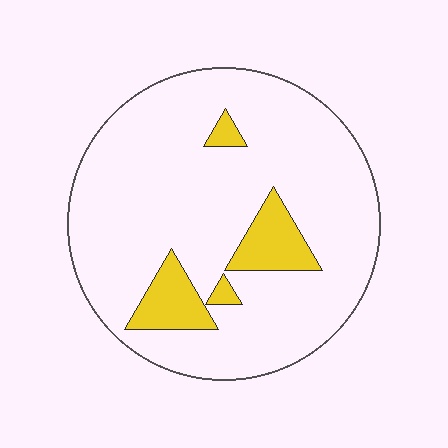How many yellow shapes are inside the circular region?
4.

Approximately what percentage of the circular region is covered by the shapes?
Approximately 15%.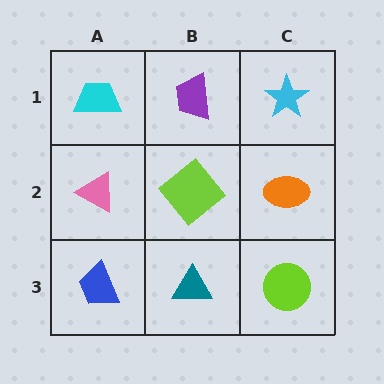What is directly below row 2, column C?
A lime circle.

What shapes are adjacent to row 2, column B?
A purple trapezoid (row 1, column B), a teal triangle (row 3, column B), a pink triangle (row 2, column A), an orange ellipse (row 2, column C).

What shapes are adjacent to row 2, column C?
A cyan star (row 1, column C), a lime circle (row 3, column C), a lime diamond (row 2, column B).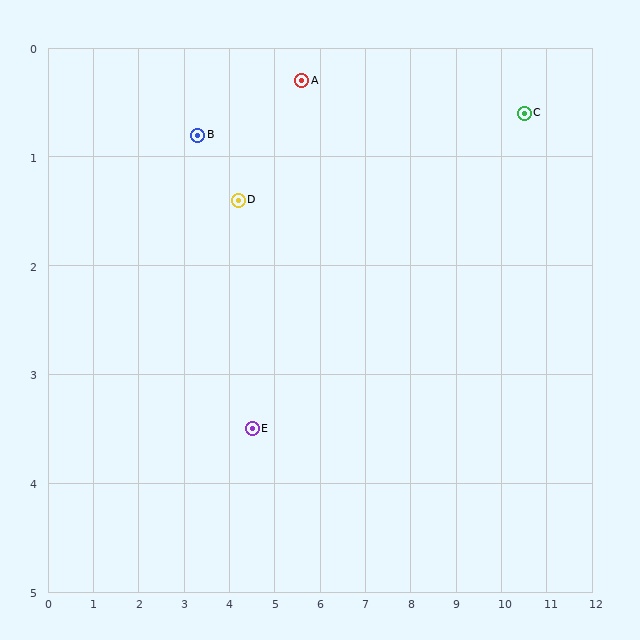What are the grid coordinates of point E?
Point E is at approximately (4.5, 3.5).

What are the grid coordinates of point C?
Point C is at approximately (10.5, 0.6).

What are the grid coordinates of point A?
Point A is at approximately (5.6, 0.3).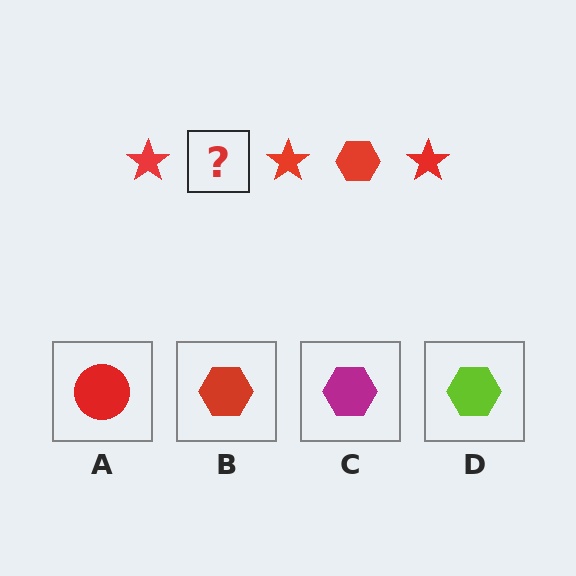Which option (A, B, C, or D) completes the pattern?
B.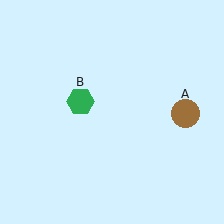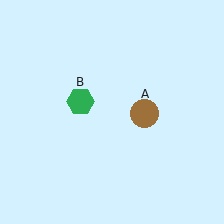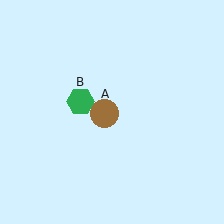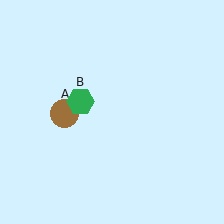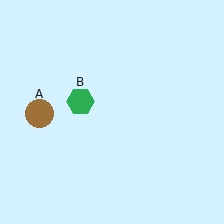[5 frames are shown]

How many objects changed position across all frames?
1 object changed position: brown circle (object A).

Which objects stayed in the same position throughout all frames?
Green hexagon (object B) remained stationary.